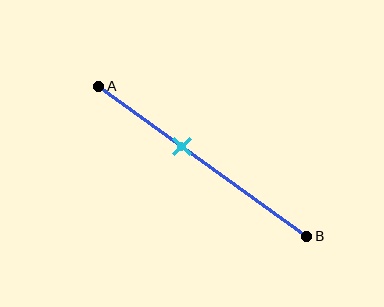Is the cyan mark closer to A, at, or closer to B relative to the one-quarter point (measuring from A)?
The cyan mark is closer to point B than the one-quarter point of segment AB.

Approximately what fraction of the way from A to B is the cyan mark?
The cyan mark is approximately 40% of the way from A to B.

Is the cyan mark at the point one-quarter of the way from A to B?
No, the mark is at about 40% from A, not at the 25% one-quarter point.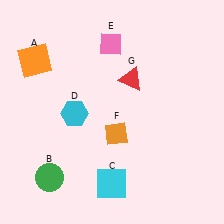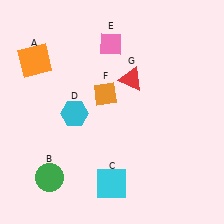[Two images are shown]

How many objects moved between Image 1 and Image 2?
1 object moved between the two images.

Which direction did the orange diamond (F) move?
The orange diamond (F) moved up.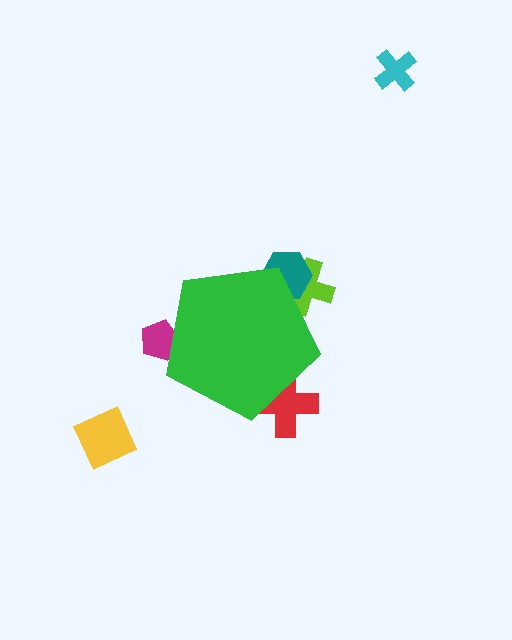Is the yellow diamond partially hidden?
No, the yellow diamond is fully visible.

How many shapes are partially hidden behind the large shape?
4 shapes are partially hidden.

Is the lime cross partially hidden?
Yes, the lime cross is partially hidden behind the green pentagon.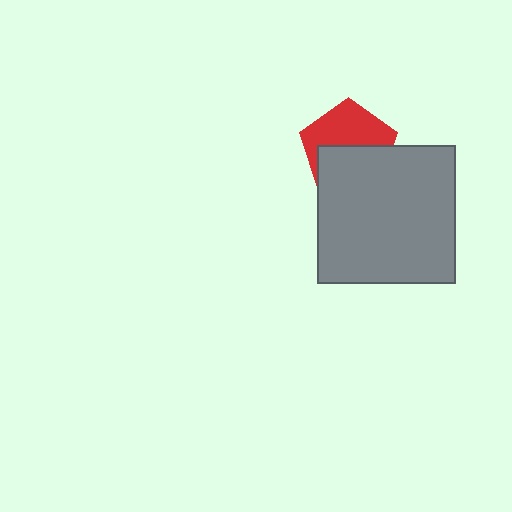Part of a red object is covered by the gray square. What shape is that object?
It is a pentagon.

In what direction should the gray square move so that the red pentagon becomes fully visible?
The gray square should move down. That is the shortest direction to clear the overlap and leave the red pentagon fully visible.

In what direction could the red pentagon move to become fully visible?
The red pentagon could move up. That would shift it out from behind the gray square entirely.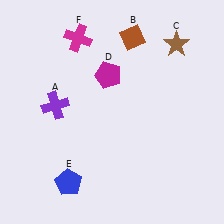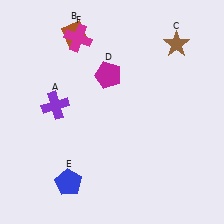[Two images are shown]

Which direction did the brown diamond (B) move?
The brown diamond (B) moved left.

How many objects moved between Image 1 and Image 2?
1 object moved between the two images.